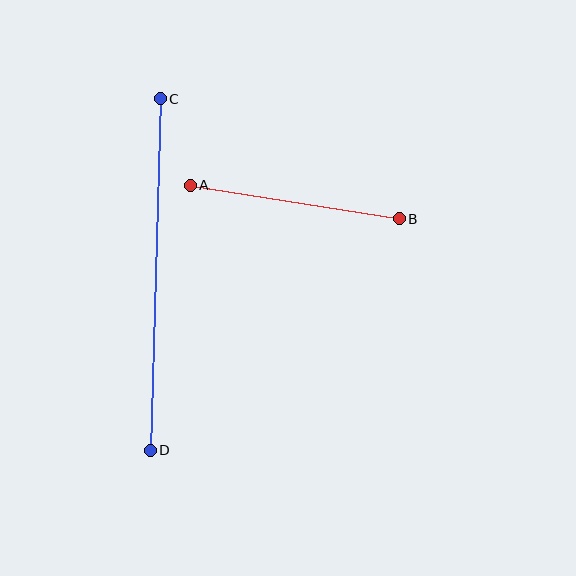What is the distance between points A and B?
The distance is approximately 212 pixels.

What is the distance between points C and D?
The distance is approximately 352 pixels.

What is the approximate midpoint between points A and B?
The midpoint is at approximately (295, 202) pixels.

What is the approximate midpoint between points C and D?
The midpoint is at approximately (155, 274) pixels.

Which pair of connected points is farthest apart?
Points C and D are farthest apart.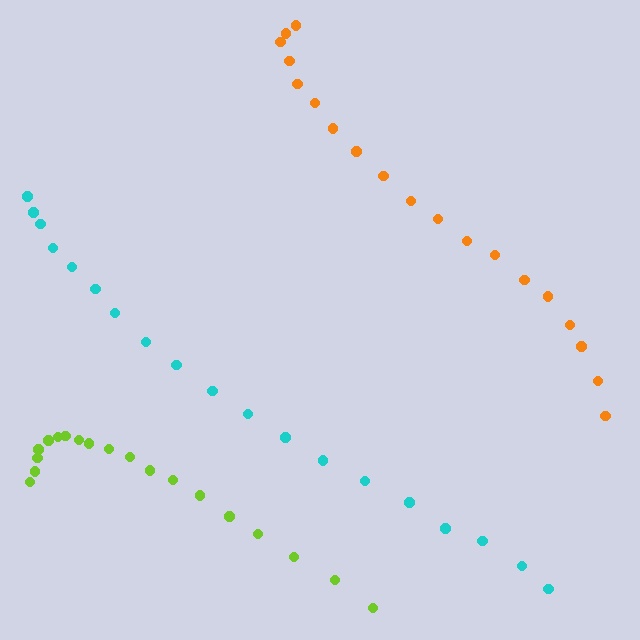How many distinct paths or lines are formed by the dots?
There are 3 distinct paths.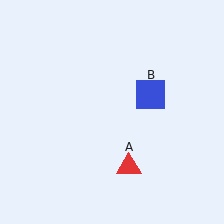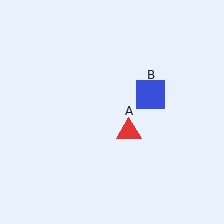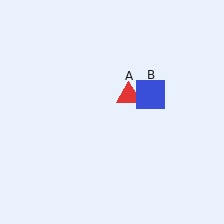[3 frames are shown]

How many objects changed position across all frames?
1 object changed position: red triangle (object A).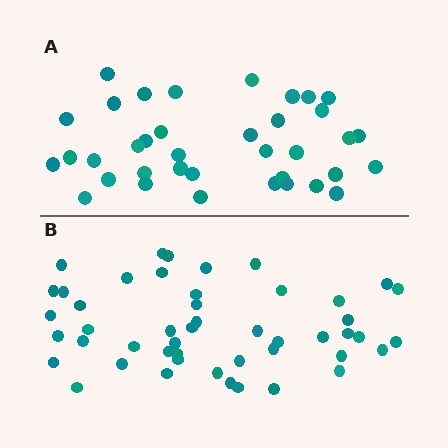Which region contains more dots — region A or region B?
Region B (the bottom region) has more dots.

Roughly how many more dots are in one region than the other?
Region B has roughly 12 or so more dots than region A.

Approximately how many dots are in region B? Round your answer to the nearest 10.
About 50 dots. (The exact count is 48, which rounds to 50.)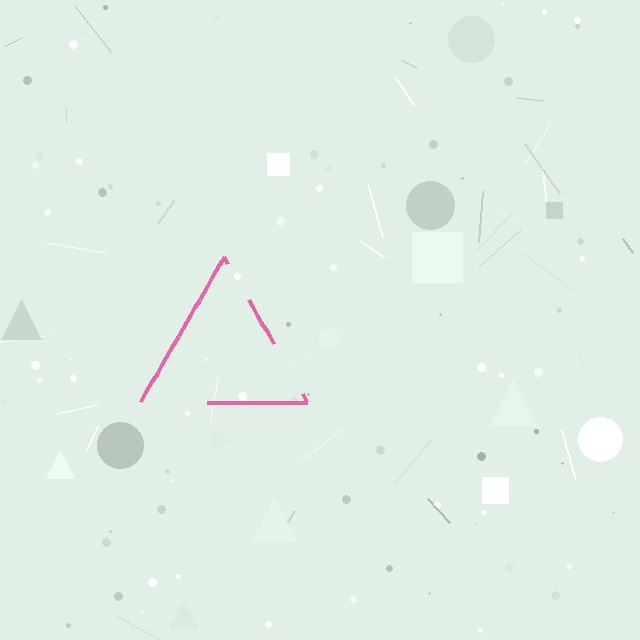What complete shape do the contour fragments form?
The contour fragments form a triangle.